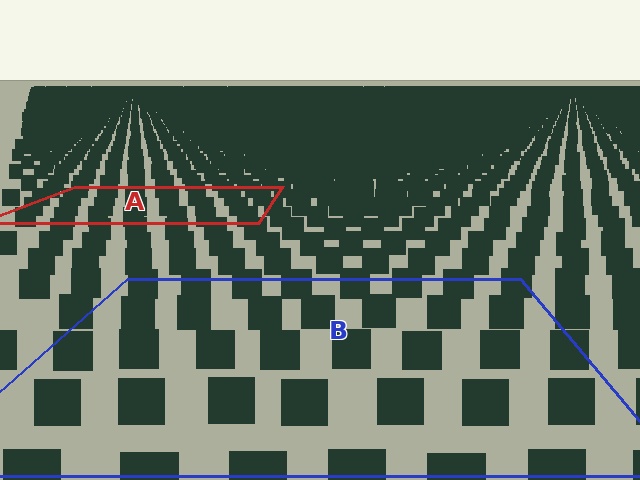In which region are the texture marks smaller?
The texture marks are smaller in region A, because it is farther away.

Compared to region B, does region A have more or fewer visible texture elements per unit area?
Region A has more texture elements per unit area — they are packed more densely because it is farther away.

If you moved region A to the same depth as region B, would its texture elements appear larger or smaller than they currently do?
They would appear larger. At a closer depth, the same texture elements are projected at a bigger on-screen size.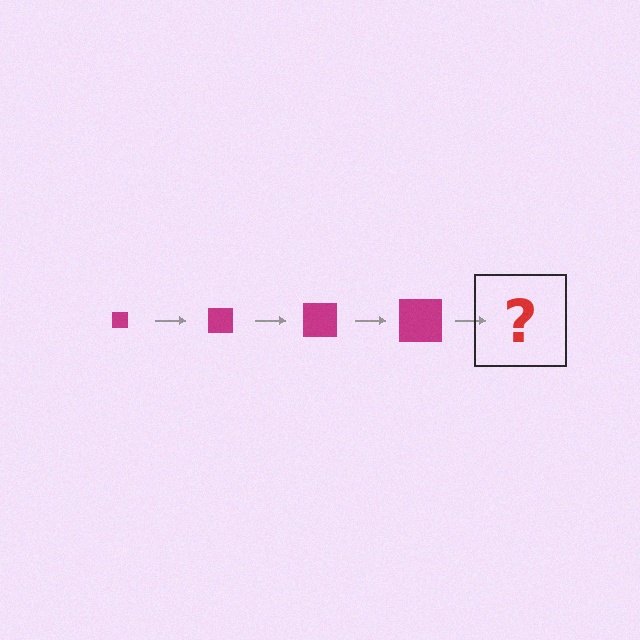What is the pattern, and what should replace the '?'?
The pattern is that the square gets progressively larger each step. The '?' should be a magenta square, larger than the previous one.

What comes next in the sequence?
The next element should be a magenta square, larger than the previous one.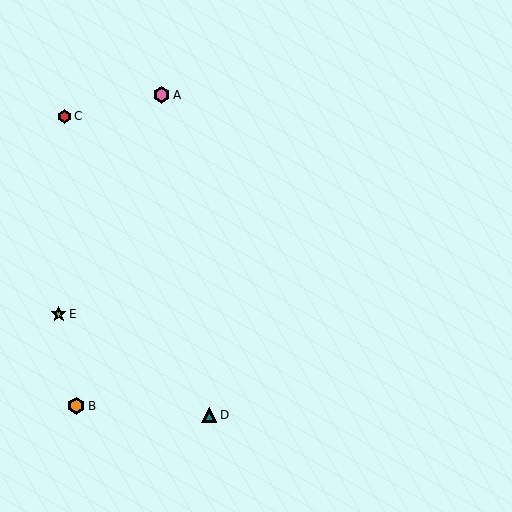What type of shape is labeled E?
Shape E is a lime star.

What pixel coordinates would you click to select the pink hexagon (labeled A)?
Click at (161, 95) to select the pink hexagon A.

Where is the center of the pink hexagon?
The center of the pink hexagon is at (161, 95).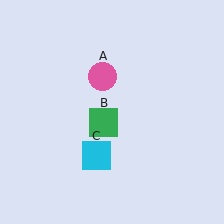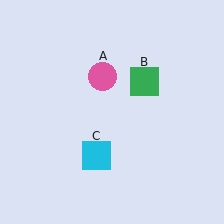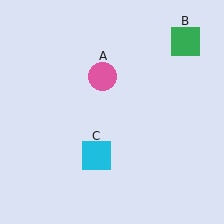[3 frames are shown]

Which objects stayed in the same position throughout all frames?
Pink circle (object A) and cyan square (object C) remained stationary.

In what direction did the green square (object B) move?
The green square (object B) moved up and to the right.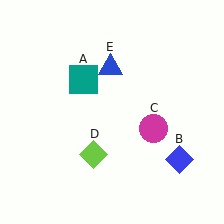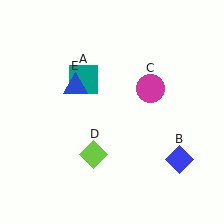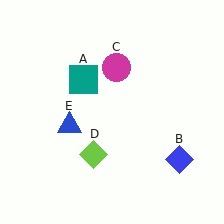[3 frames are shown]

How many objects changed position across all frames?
2 objects changed position: magenta circle (object C), blue triangle (object E).